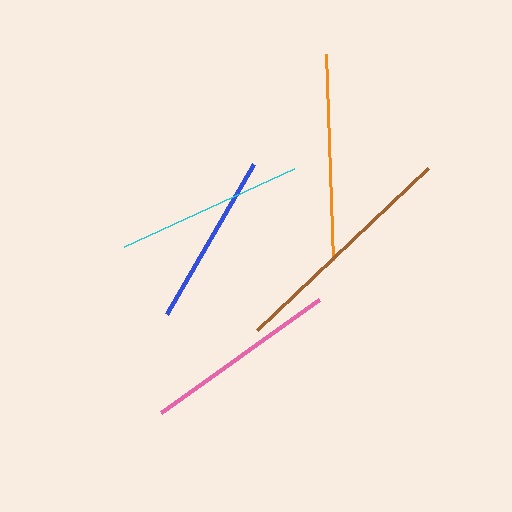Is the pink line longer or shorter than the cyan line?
The pink line is longer than the cyan line.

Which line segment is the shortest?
The blue line is the shortest at approximately 174 pixels.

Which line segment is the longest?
The brown line is the longest at approximately 235 pixels.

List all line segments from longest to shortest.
From longest to shortest: brown, orange, pink, cyan, blue.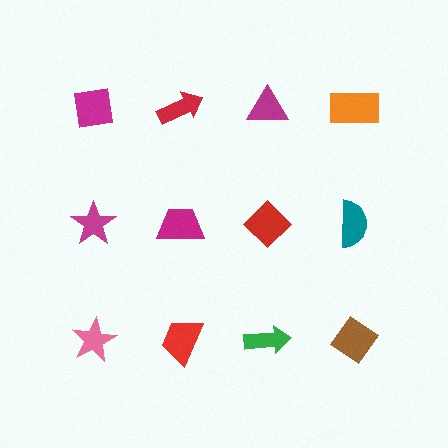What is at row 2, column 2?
A magenta trapezoid.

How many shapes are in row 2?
4 shapes.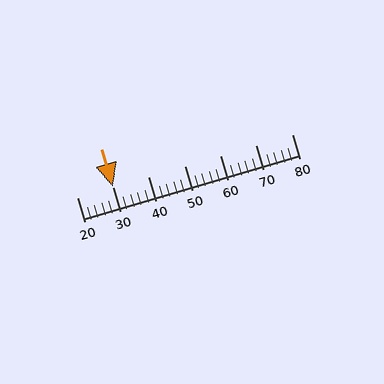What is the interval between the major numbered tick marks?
The major tick marks are spaced 10 units apart.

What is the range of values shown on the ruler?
The ruler shows values from 20 to 80.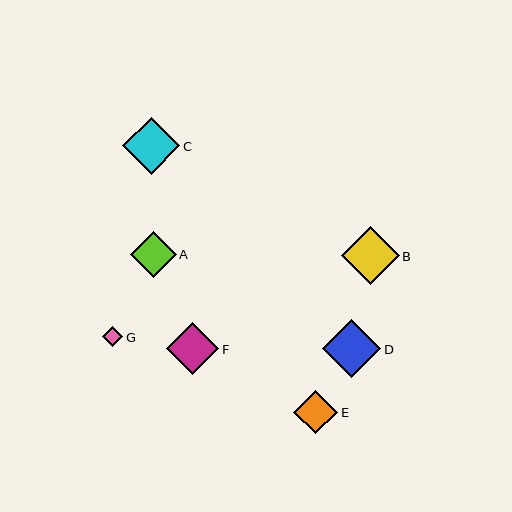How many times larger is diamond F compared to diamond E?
Diamond F is approximately 1.2 times the size of diamond E.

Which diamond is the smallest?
Diamond G is the smallest with a size of approximately 20 pixels.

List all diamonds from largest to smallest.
From largest to smallest: D, B, C, F, A, E, G.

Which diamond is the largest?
Diamond D is the largest with a size of approximately 58 pixels.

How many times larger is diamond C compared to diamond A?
Diamond C is approximately 1.2 times the size of diamond A.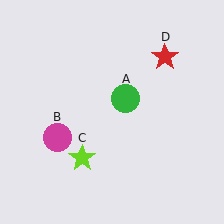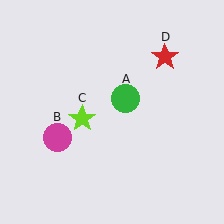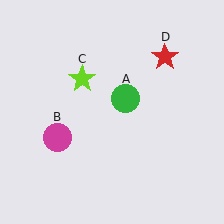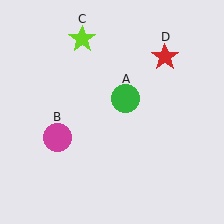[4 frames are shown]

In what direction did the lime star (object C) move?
The lime star (object C) moved up.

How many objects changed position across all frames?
1 object changed position: lime star (object C).